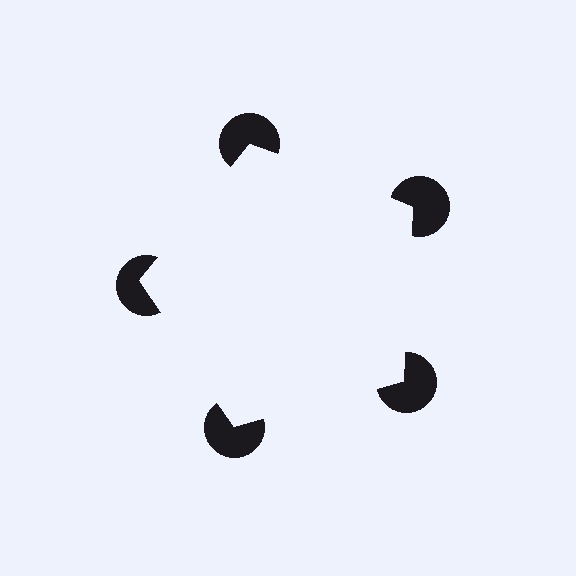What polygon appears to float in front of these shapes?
An illusory pentagon — its edges are inferred from the aligned wedge cuts in the pac-man discs, not physically drawn.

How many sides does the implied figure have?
5 sides.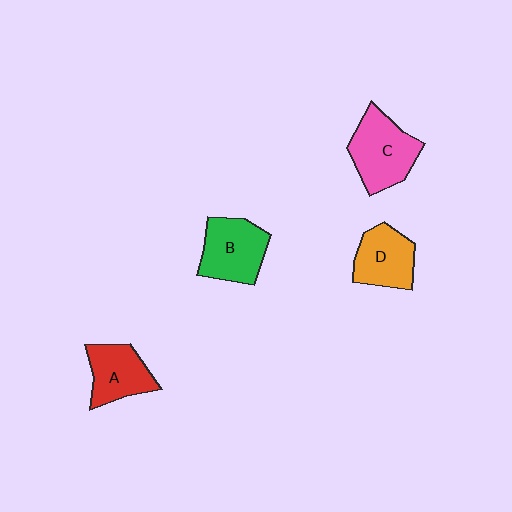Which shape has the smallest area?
Shape A (red).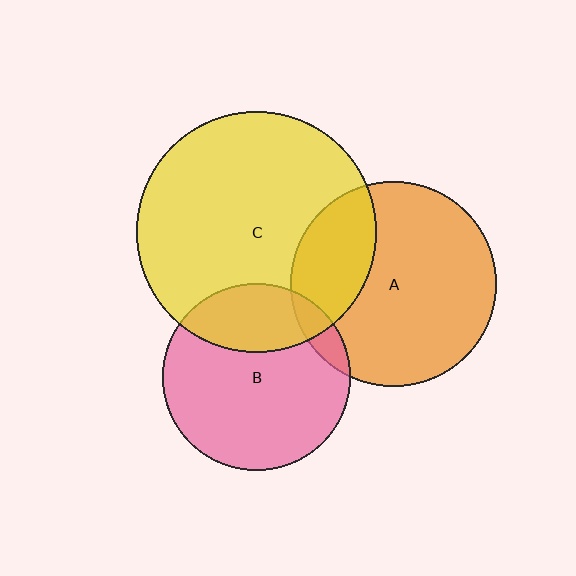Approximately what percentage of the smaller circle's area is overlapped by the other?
Approximately 10%.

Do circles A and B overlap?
Yes.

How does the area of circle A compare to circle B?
Approximately 1.2 times.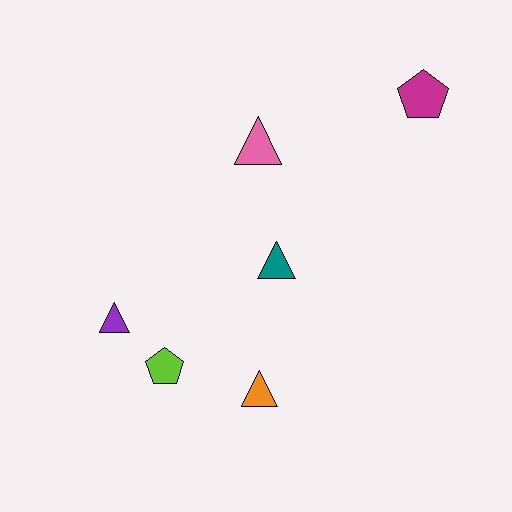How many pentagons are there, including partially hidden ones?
There are 2 pentagons.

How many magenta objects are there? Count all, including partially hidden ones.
There is 1 magenta object.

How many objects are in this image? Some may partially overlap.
There are 6 objects.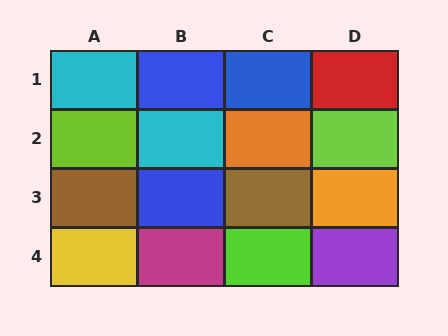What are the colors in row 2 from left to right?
Lime, cyan, orange, lime.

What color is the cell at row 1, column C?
Blue.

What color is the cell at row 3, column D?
Orange.